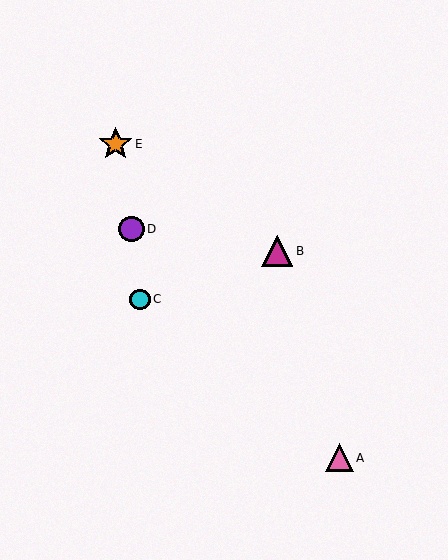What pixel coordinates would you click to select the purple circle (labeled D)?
Click at (132, 229) to select the purple circle D.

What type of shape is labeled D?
Shape D is a purple circle.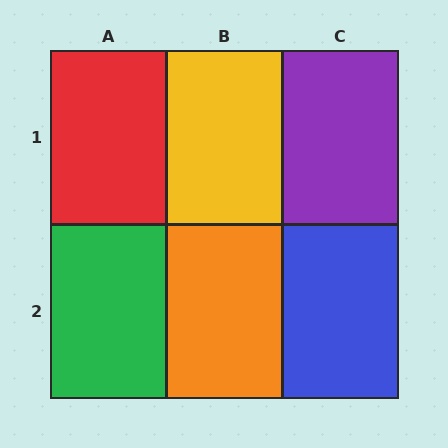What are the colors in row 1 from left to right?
Red, yellow, purple.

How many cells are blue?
1 cell is blue.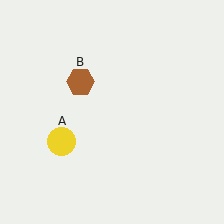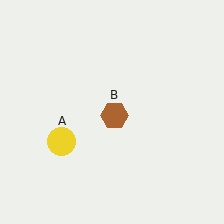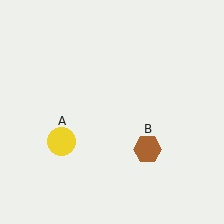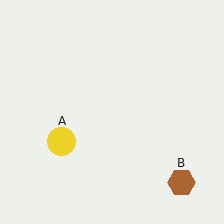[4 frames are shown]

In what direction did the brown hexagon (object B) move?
The brown hexagon (object B) moved down and to the right.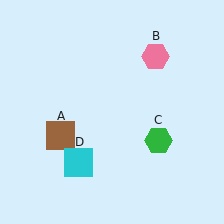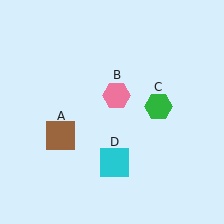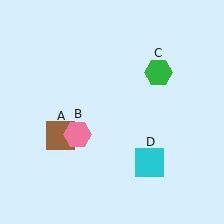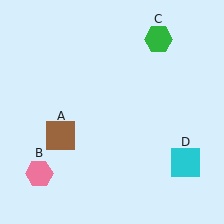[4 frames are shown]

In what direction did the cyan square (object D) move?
The cyan square (object D) moved right.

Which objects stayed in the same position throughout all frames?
Brown square (object A) remained stationary.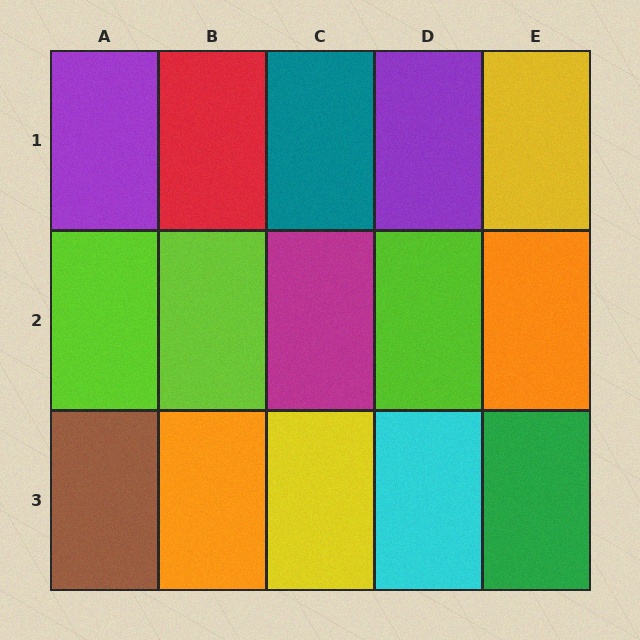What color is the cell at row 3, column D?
Cyan.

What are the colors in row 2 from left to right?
Lime, lime, magenta, lime, orange.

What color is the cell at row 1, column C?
Teal.